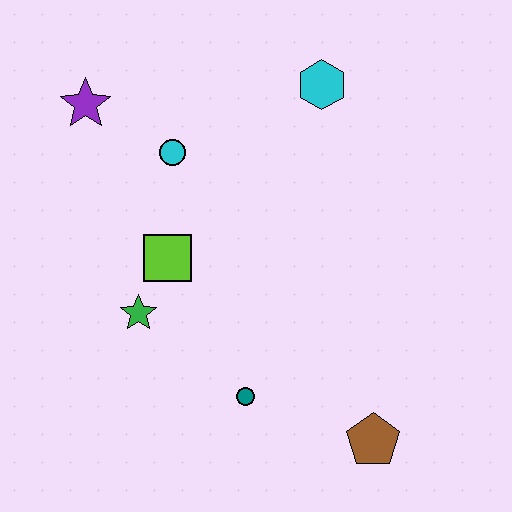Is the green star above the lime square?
No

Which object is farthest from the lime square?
The brown pentagon is farthest from the lime square.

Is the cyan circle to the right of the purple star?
Yes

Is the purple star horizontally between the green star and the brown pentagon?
No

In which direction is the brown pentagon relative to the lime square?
The brown pentagon is to the right of the lime square.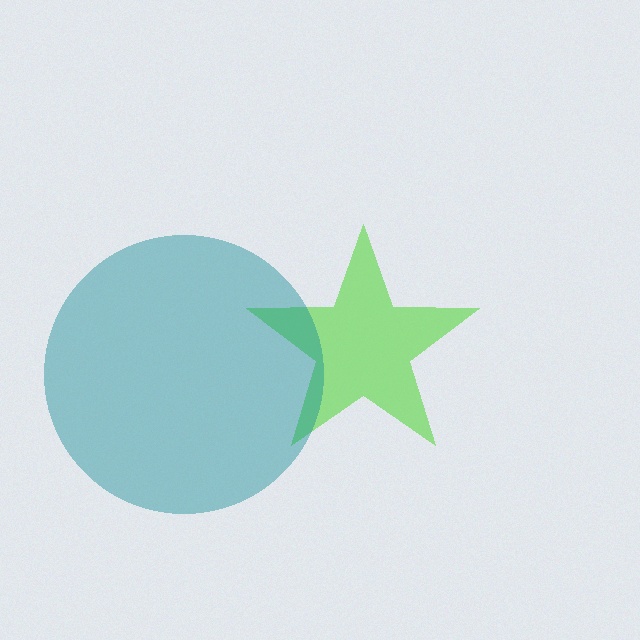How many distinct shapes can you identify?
There are 2 distinct shapes: a lime star, a teal circle.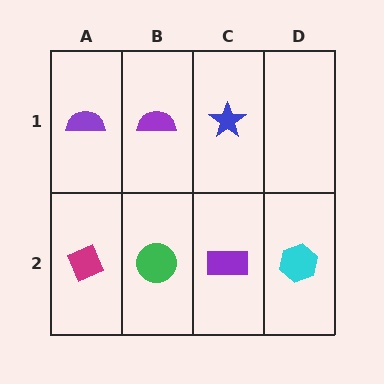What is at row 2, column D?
A cyan hexagon.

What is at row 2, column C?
A purple rectangle.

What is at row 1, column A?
A purple semicircle.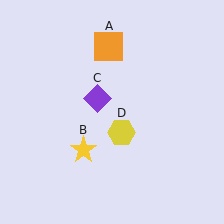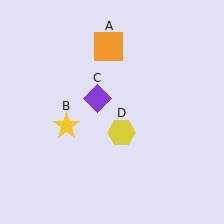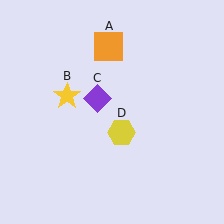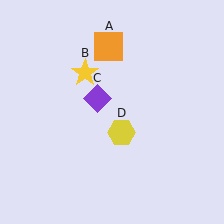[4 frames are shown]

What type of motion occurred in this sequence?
The yellow star (object B) rotated clockwise around the center of the scene.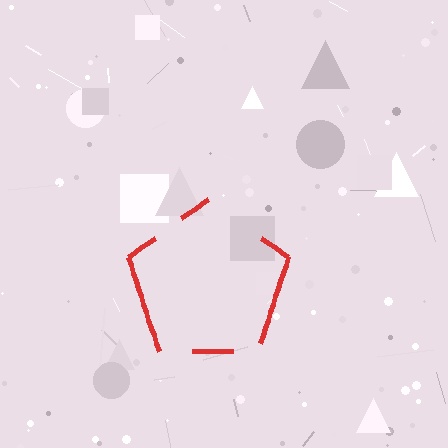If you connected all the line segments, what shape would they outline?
They would outline a pentagon.